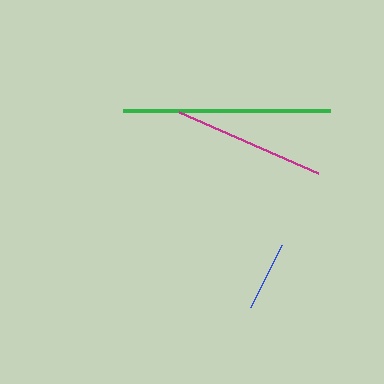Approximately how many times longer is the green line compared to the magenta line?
The green line is approximately 1.4 times the length of the magenta line.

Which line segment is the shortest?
The blue line is the shortest at approximately 69 pixels.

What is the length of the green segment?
The green segment is approximately 207 pixels long.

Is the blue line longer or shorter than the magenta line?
The magenta line is longer than the blue line.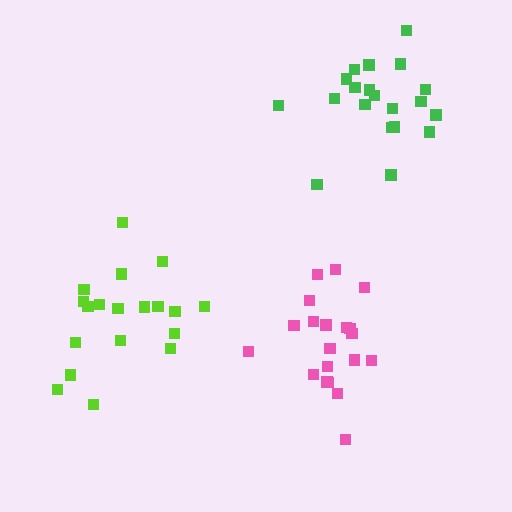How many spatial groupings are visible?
There are 3 spatial groupings.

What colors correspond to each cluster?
The clusters are colored: pink, green, lime.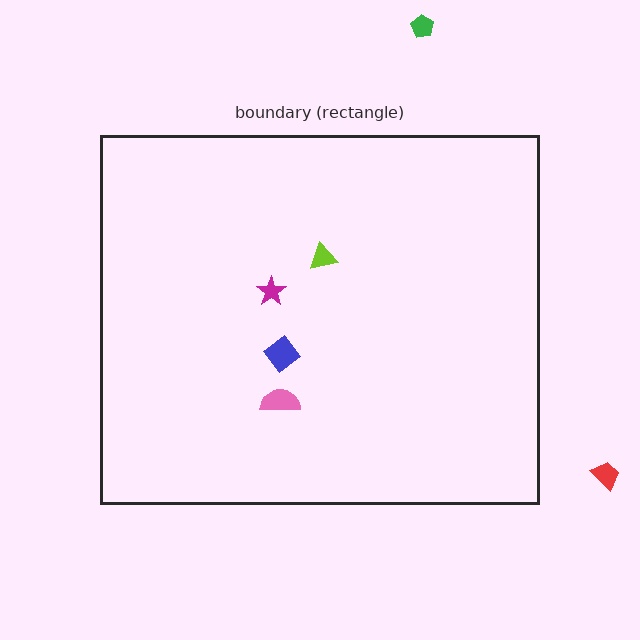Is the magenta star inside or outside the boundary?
Inside.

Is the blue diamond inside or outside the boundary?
Inside.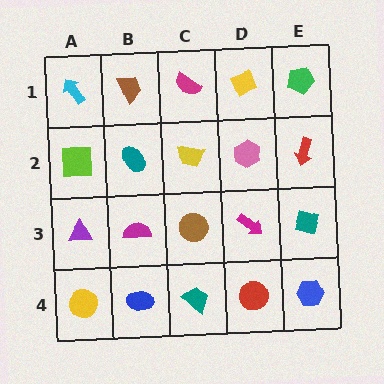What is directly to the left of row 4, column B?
A yellow circle.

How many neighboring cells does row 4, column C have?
3.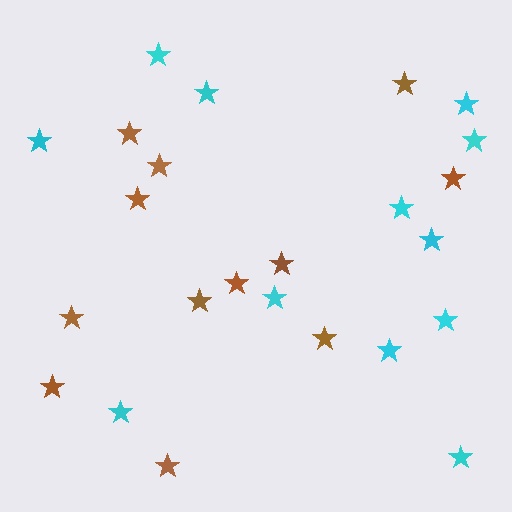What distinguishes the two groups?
There are 2 groups: one group of brown stars (12) and one group of cyan stars (12).